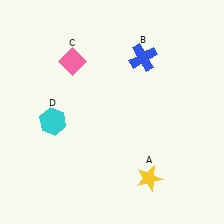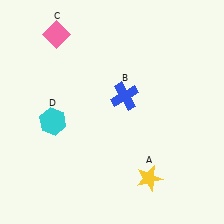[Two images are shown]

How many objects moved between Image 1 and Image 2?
2 objects moved between the two images.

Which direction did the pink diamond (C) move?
The pink diamond (C) moved up.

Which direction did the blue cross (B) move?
The blue cross (B) moved down.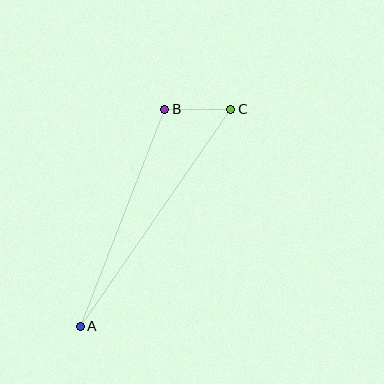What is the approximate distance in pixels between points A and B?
The distance between A and B is approximately 233 pixels.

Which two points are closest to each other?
Points B and C are closest to each other.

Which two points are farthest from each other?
Points A and C are farthest from each other.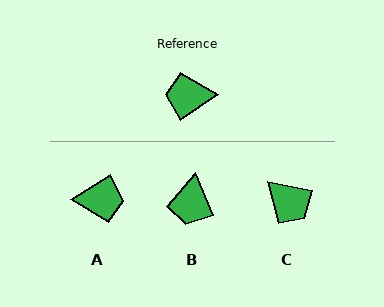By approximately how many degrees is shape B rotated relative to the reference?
Approximately 79 degrees counter-clockwise.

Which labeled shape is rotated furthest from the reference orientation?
A, about 178 degrees away.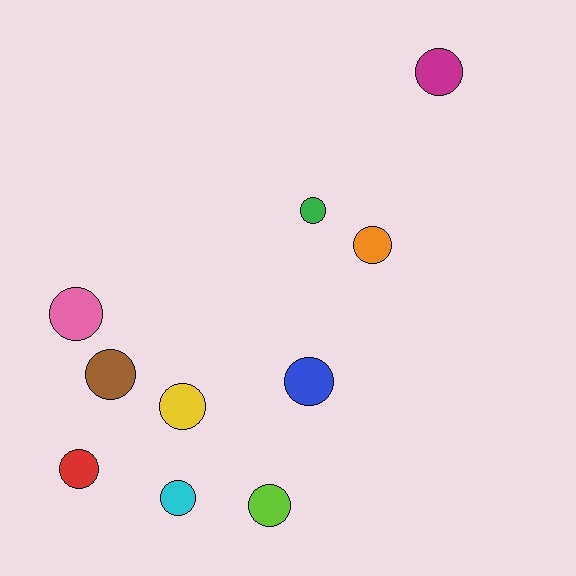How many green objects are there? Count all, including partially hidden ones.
There is 1 green object.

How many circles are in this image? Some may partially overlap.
There are 10 circles.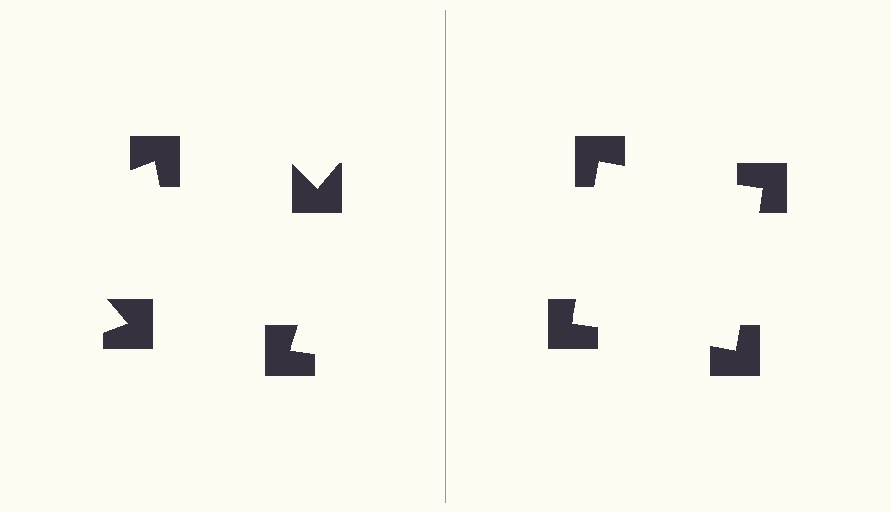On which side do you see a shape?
An illusory square appears on the right side. On the left side the wedge cuts are rotated, so no coherent shape forms.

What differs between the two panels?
The notched squares are positioned identically on both sides; only the wedge orientations differ. On the right they align to a square; on the left they are misaligned.